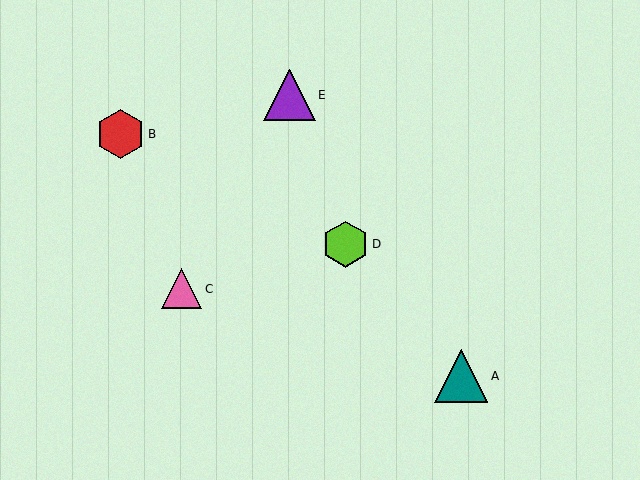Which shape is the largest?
The teal triangle (labeled A) is the largest.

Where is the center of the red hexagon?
The center of the red hexagon is at (121, 134).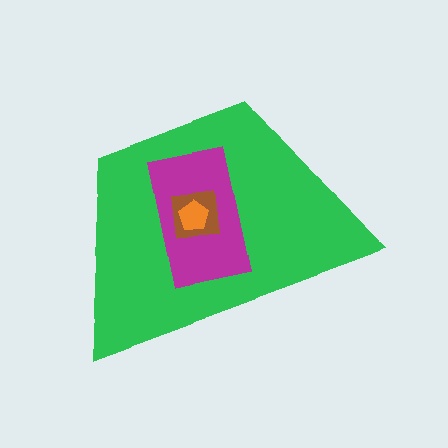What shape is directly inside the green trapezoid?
The magenta rectangle.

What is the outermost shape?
The green trapezoid.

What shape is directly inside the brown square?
The orange pentagon.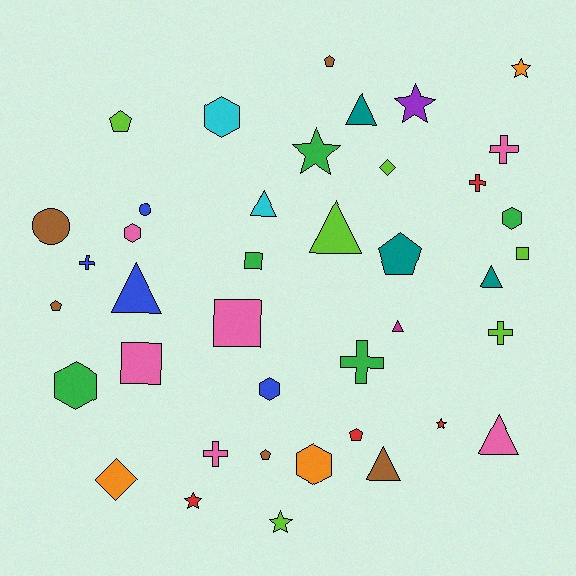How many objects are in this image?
There are 40 objects.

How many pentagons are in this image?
There are 6 pentagons.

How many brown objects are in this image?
There are 5 brown objects.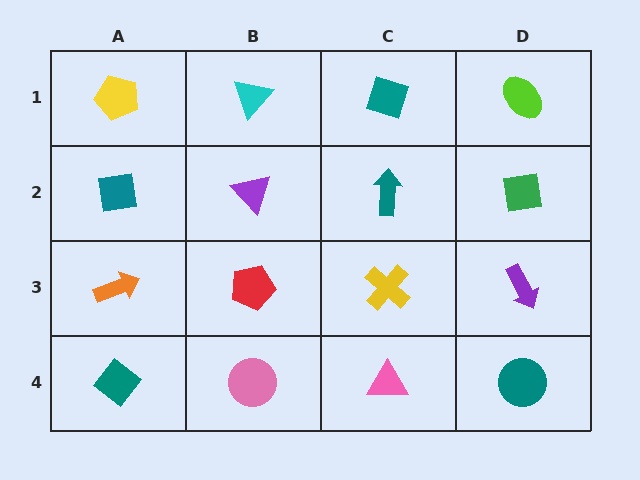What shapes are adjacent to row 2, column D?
A lime ellipse (row 1, column D), a purple arrow (row 3, column D), a teal arrow (row 2, column C).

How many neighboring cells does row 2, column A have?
3.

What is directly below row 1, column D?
A green square.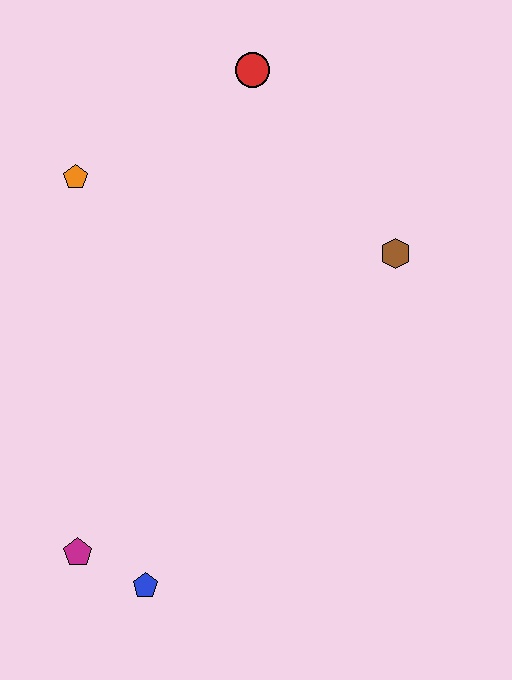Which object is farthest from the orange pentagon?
The blue pentagon is farthest from the orange pentagon.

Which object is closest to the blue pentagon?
The magenta pentagon is closest to the blue pentagon.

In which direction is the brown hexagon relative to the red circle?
The brown hexagon is below the red circle.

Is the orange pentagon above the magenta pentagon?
Yes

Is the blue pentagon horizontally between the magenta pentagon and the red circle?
Yes